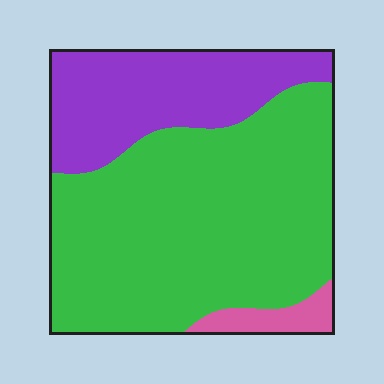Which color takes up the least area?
Pink, at roughly 5%.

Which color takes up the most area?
Green, at roughly 65%.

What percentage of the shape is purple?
Purple covers 28% of the shape.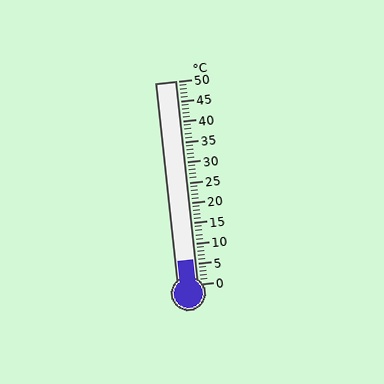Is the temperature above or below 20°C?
The temperature is below 20°C.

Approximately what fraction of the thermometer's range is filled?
The thermometer is filled to approximately 10% of its range.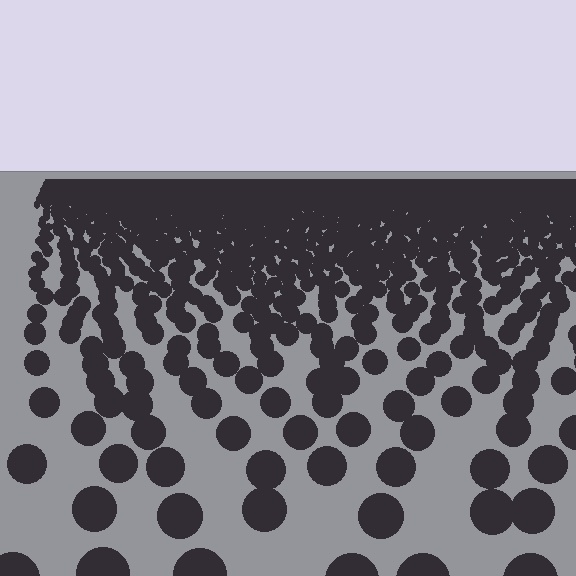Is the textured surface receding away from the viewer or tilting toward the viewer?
The surface is receding away from the viewer. Texture elements get smaller and denser toward the top.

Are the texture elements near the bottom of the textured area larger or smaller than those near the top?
Larger. Near the bottom, elements are closer to the viewer and appear at a bigger on-screen size.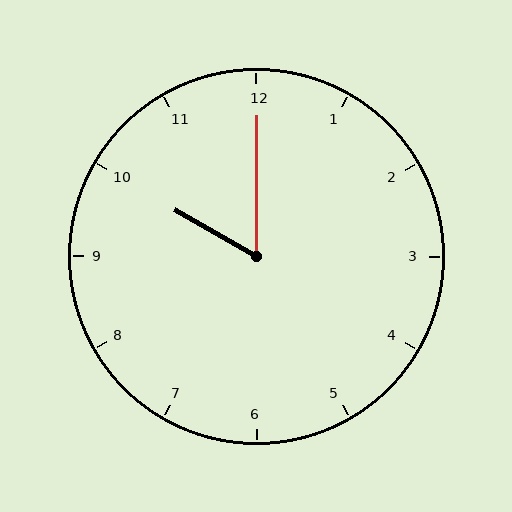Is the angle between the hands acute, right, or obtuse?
It is acute.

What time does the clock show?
10:00.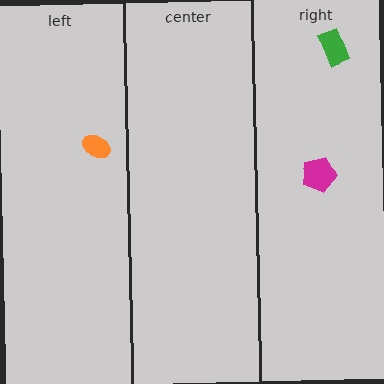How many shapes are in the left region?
1.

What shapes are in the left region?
The orange ellipse.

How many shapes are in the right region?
2.